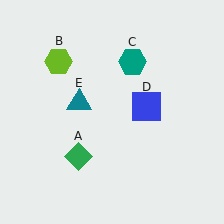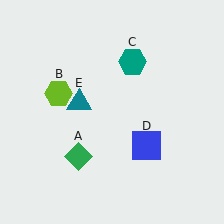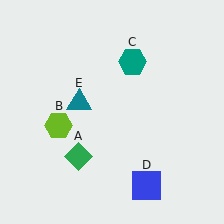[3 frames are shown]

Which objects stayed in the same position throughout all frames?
Green diamond (object A) and teal hexagon (object C) and teal triangle (object E) remained stationary.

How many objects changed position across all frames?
2 objects changed position: lime hexagon (object B), blue square (object D).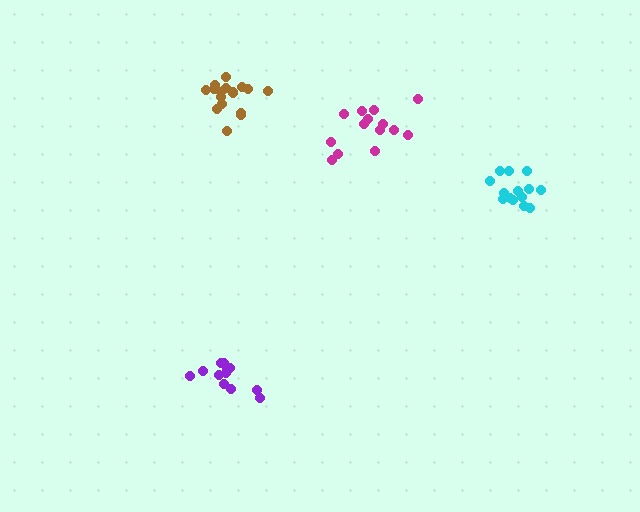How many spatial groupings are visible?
There are 4 spatial groupings.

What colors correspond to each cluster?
The clusters are colored: magenta, purple, brown, cyan.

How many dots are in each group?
Group 1: 14 dots, Group 2: 12 dots, Group 3: 17 dots, Group 4: 14 dots (57 total).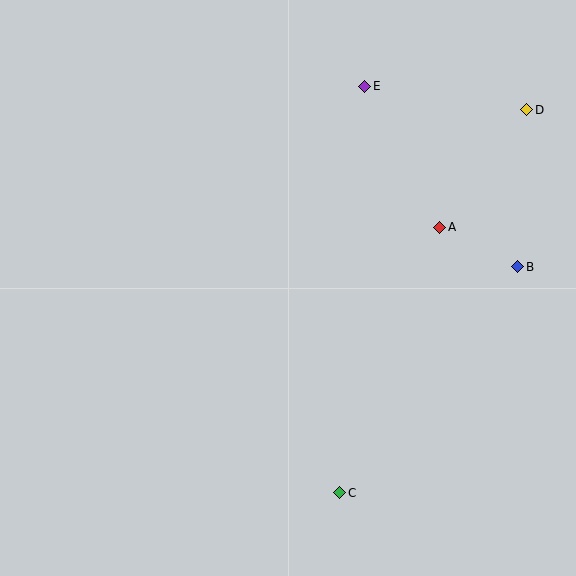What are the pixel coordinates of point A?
Point A is at (439, 227).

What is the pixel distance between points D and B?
The distance between D and B is 157 pixels.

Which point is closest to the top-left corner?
Point E is closest to the top-left corner.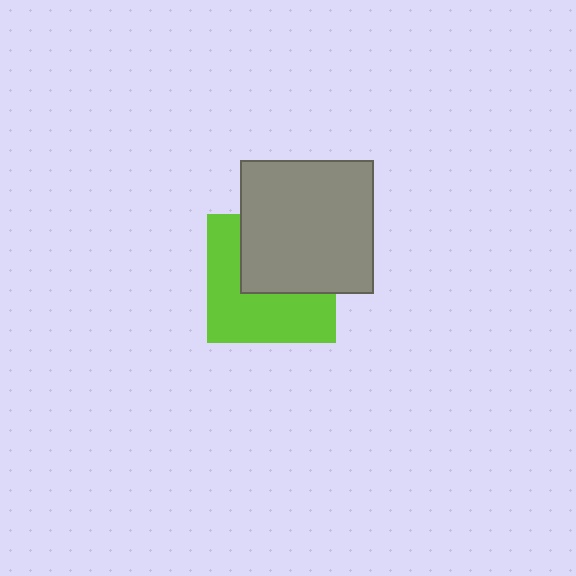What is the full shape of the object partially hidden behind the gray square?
The partially hidden object is a lime square.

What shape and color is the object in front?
The object in front is a gray square.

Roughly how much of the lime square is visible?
About half of it is visible (roughly 54%).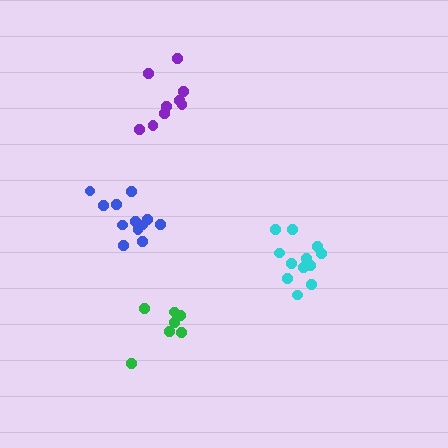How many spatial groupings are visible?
There are 4 spatial groupings.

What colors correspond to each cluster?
The clusters are colored: blue, cyan, green, purple.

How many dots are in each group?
Group 1: 12 dots, Group 2: 12 dots, Group 3: 7 dots, Group 4: 9 dots (40 total).